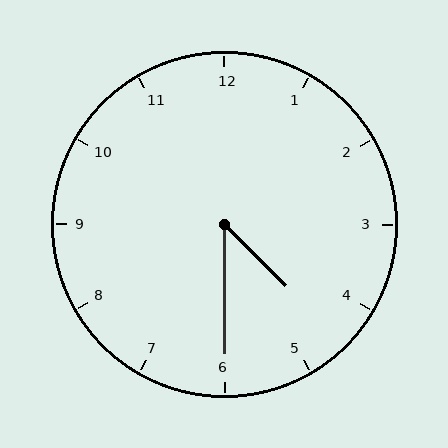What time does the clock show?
4:30.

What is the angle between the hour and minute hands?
Approximately 45 degrees.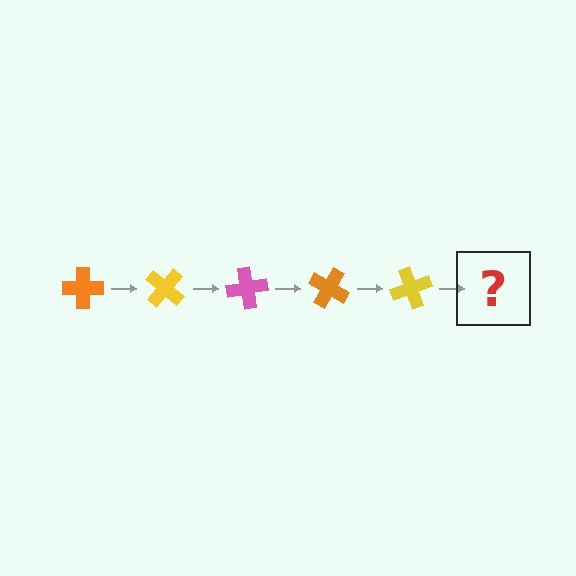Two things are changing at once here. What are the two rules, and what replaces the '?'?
The two rules are that it rotates 40 degrees each step and the color cycles through orange, yellow, and pink. The '?' should be a pink cross, rotated 200 degrees from the start.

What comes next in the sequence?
The next element should be a pink cross, rotated 200 degrees from the start.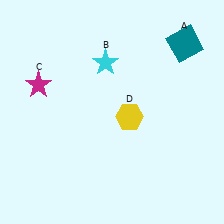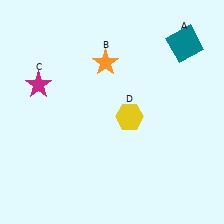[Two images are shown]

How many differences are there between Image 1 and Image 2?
There is 1 difference between the two images.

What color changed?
The star (B) changed from cyan in Image 1 to orange in Image 2.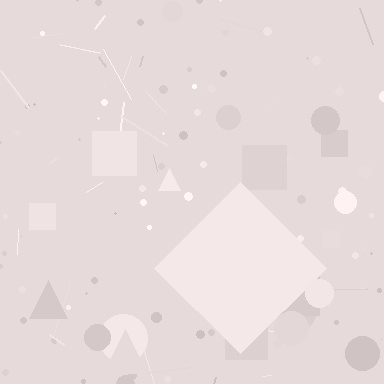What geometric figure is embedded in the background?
A diamond is embedded in the background.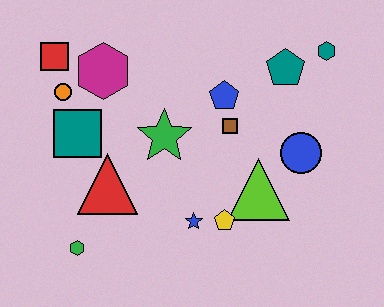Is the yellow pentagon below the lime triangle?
Yes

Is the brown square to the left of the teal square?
No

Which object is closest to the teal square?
The orange circle is closest to the teal square.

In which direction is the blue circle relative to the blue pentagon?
The blue circle is to the right of the blue pentagon.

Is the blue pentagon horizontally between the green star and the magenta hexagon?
No